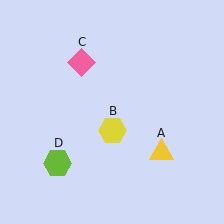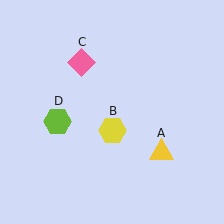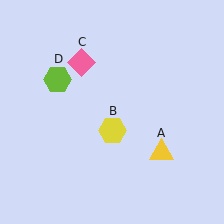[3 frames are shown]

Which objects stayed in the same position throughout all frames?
Yellow triangle (object A) and yellow hexagon (object B) and pink diamond (object C) remained stationary.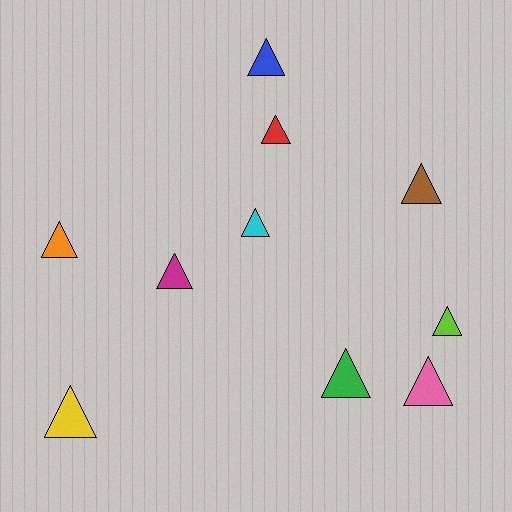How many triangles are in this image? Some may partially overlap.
There are 10 triangles.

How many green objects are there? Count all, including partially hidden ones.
There is 1 green object.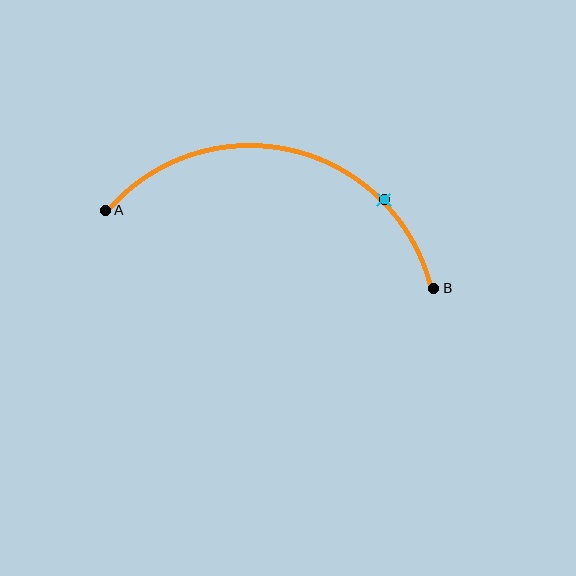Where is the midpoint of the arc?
The arc midpoint is the point on the curve farthest from the straight line joining A and B. It sits above that line.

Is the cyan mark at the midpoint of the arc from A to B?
No. The cyan mark lies on the arc but is closer to endpoint B. The arc midpoint would be at the point on the curve equidistant along the arc from both A and B.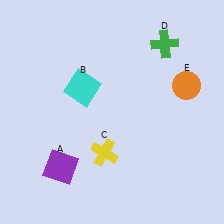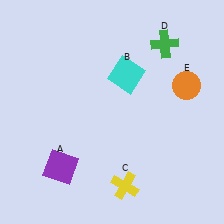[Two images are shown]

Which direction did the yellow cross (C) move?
The yellow cross (C) moved down.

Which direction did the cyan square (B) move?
The cyan square (B) moved right.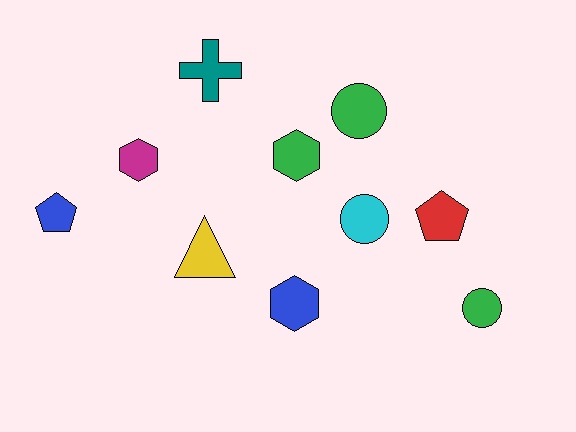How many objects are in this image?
There are 10 objects.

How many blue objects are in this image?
There are 2 blue objects.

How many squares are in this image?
There are no squares.